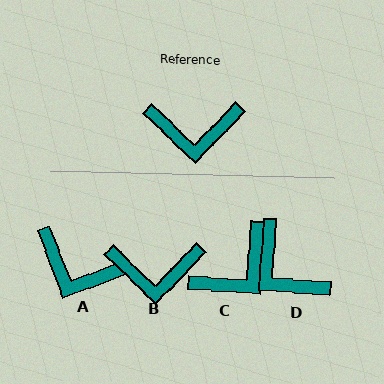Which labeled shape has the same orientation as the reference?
B.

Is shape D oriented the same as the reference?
No, it is off by about 50 degrees.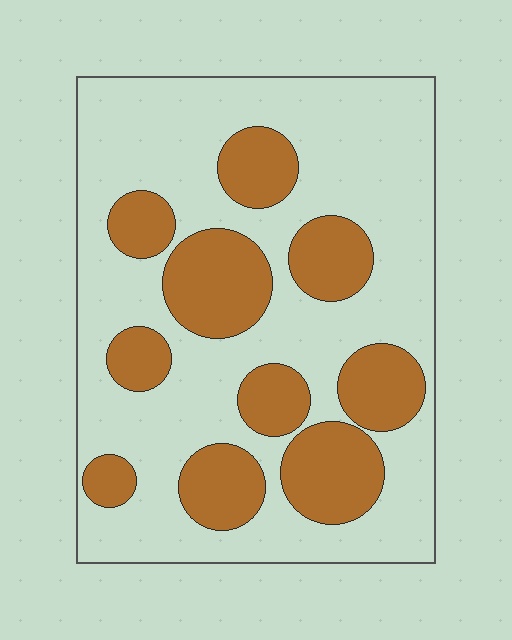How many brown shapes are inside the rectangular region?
10.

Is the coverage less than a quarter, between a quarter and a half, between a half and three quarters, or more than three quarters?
Between a quarter and a half.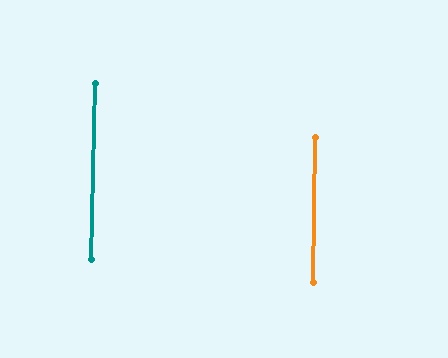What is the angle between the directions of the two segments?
Approximately 0 degrees.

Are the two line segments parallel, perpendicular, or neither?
Parallel — their directions differ by only 0.5°.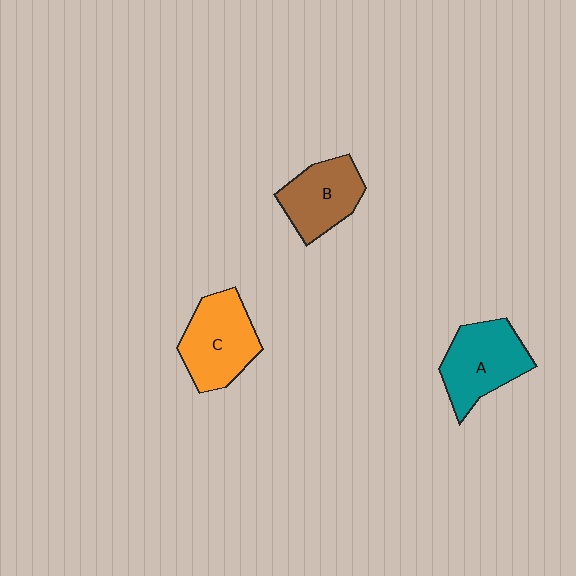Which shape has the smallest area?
Shape B (brown).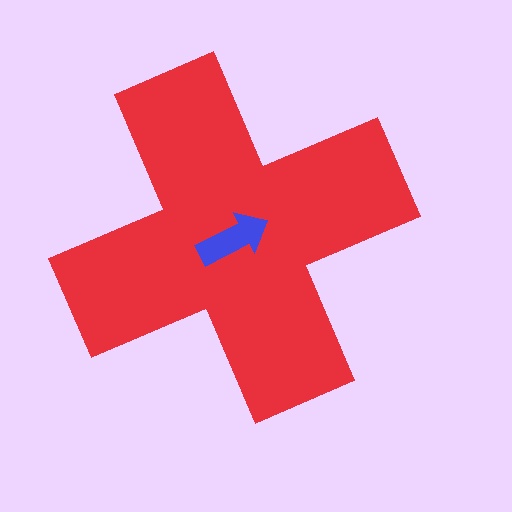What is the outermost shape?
The red cross.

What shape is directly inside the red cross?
The blue arrow.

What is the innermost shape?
The blue arrow.